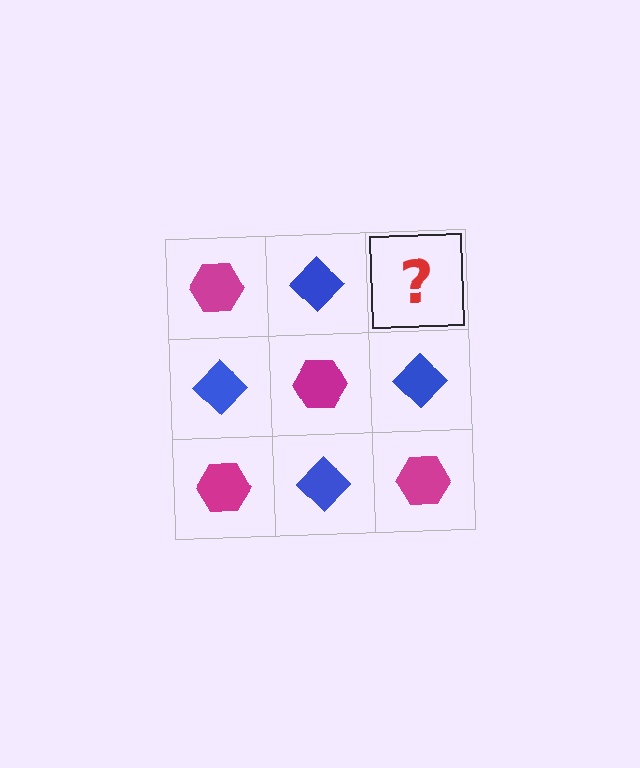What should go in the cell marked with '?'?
The missing cell should contain a magenta hexagon.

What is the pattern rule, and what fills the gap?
The rule is that it alternates magenta hexagon and blue diamond in a checkerboard pattern. The gap should be filled with a magenta hexagon.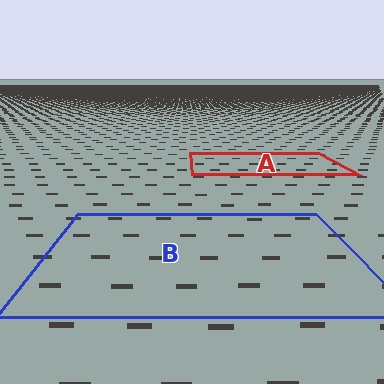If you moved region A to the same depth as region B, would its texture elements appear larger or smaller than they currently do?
They would appear larger. At a closer depth, the same texture elements are projected at a bigger on-screen size.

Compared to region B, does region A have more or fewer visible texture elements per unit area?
Region A has more texture elements per unit area — they are packed more densely because it is farther away.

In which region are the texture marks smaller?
The texture marks are smaller in region A, because it is farther away.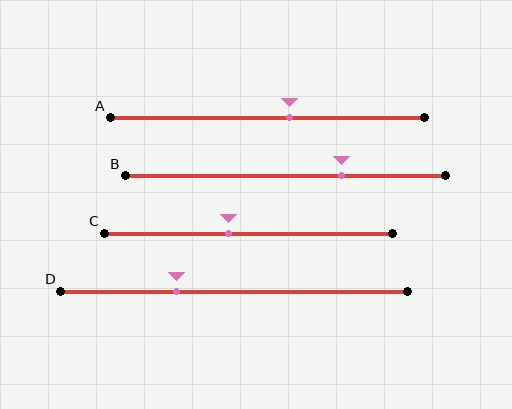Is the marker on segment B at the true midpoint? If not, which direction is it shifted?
No, the marker on segment B is shifted to the right by about 18% of the segment length.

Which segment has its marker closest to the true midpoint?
Segment C has its marker closest to the true midpoint.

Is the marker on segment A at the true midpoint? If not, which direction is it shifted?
No, the marker on segment A is shifted to the right by about 7% of the segment length.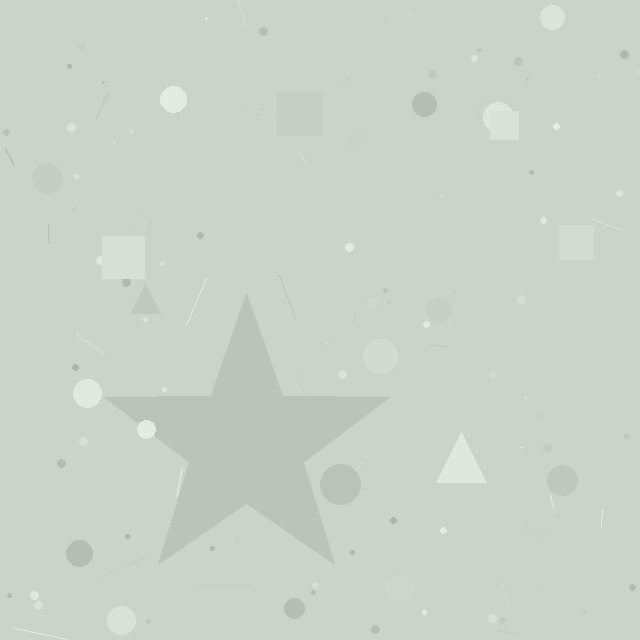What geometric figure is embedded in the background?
A star is embedded in the background.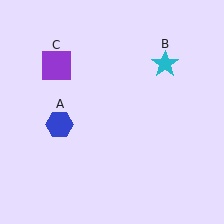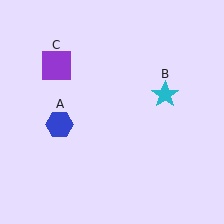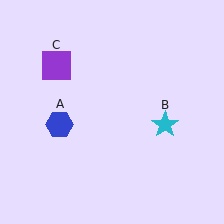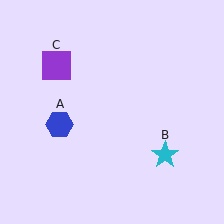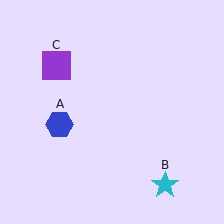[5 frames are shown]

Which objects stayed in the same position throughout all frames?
Blue hexagon (object A) and purple square (object C) remained stationary.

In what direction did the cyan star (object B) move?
The cyan star (object B) moved down.